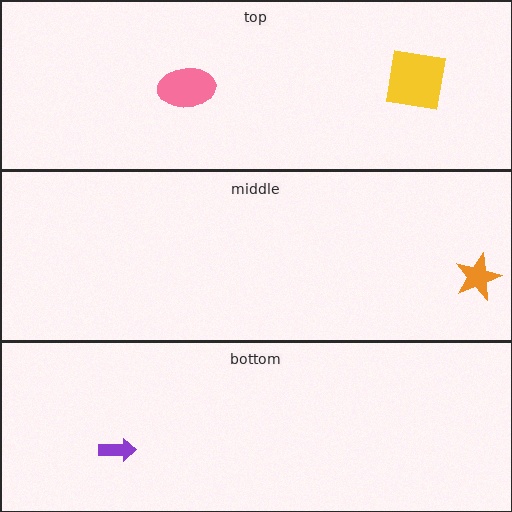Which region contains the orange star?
The middle region.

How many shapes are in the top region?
2.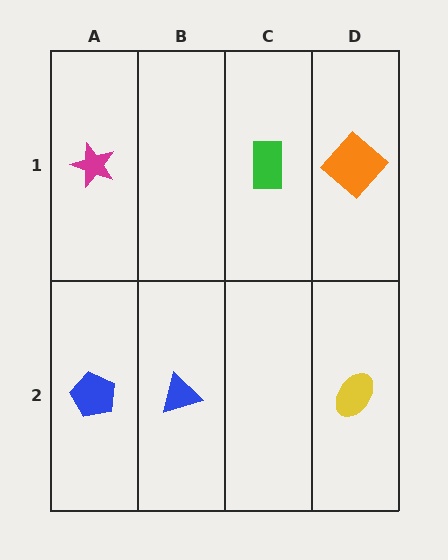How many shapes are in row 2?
3 shapes.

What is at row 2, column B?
A blue triangle.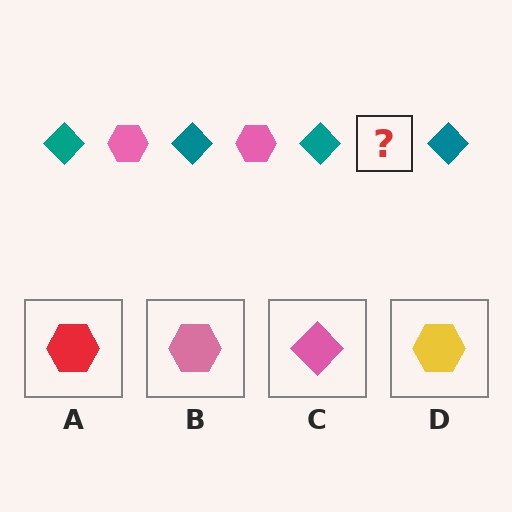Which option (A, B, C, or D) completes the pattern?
B.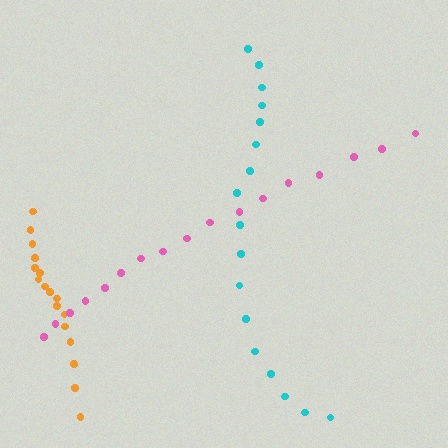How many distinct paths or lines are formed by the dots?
There are 3 distinct paths.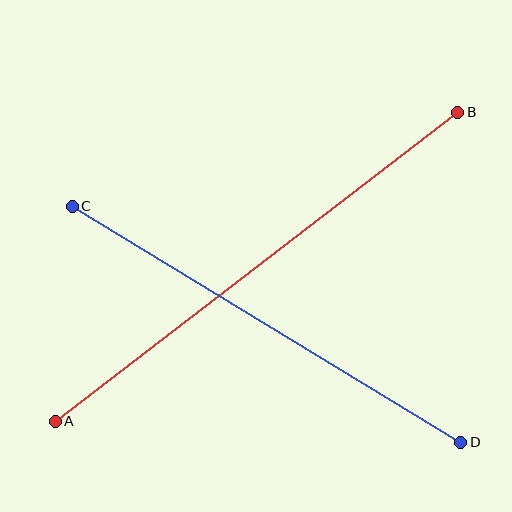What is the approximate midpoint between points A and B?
The midpoint is at approximately (257, 267) pixels.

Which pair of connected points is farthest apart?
Points A and B are farthest apart.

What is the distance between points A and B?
The distance is approximately 507 pixels.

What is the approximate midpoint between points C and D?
The midpoint is at approximately (266, 324) pixels.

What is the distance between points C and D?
The distance is approximately 455 pixels.